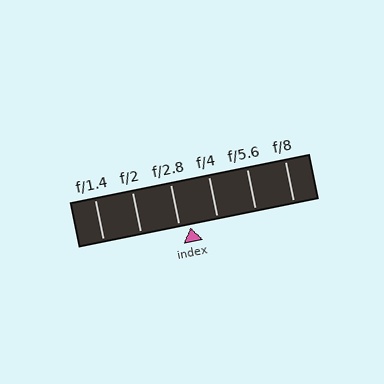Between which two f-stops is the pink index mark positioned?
The index mark is between f/2.8 and f/4.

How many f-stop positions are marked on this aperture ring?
There are 6 f-stop positions marked.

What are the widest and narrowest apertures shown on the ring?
The widest aperture shown is f/1.4 and the narrowest is f/8.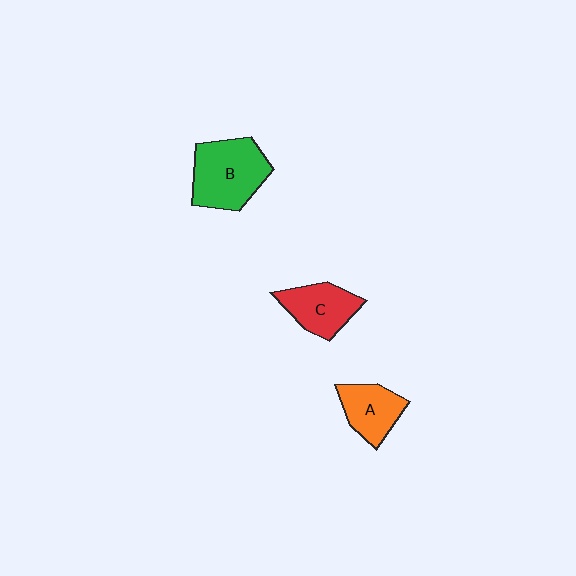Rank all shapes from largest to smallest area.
From largest to smallest: B (green), C (red), A (orange).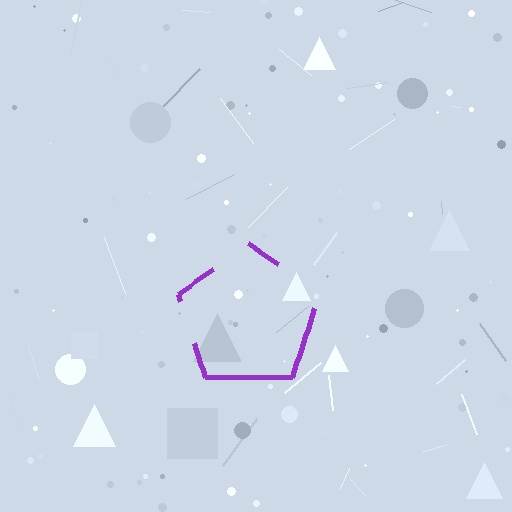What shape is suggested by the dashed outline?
The dashed outline suggests a pentagon.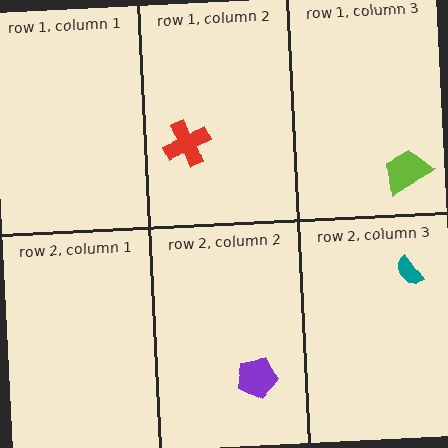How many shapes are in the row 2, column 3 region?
1.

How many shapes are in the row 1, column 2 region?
1.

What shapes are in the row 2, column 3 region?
The teal semicircle.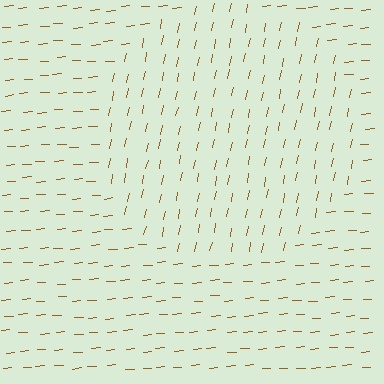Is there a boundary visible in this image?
Yes, there is a texture boundary formed by a change in line orientation.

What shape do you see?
I see a circle.